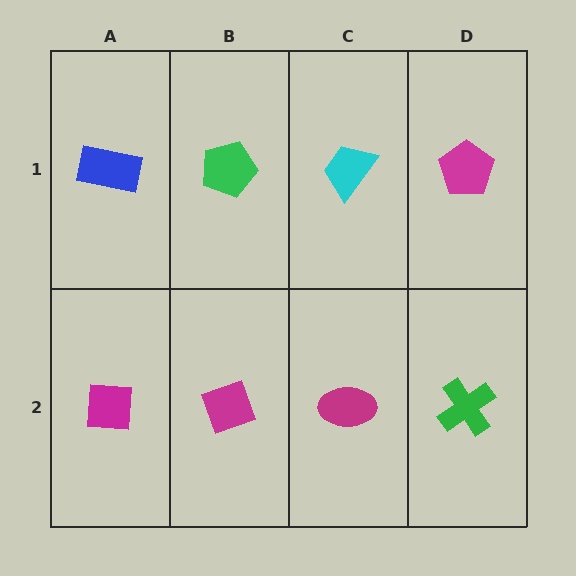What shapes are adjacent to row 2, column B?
A green pentagon (row 1, column B), a magenta square (row 2, column A), a magenta ellipse (row 2, column C).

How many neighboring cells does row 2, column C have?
3.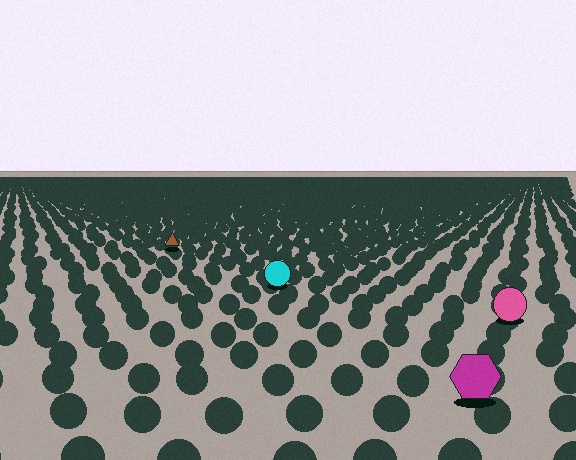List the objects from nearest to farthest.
From nearest to farthest: the magenta hexagon, the pink circle, the cyan circle, the brown triangle.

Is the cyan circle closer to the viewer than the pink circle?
No. The pink circle is closer — you can tell from the texture gradient: the ground texture is coarser near it.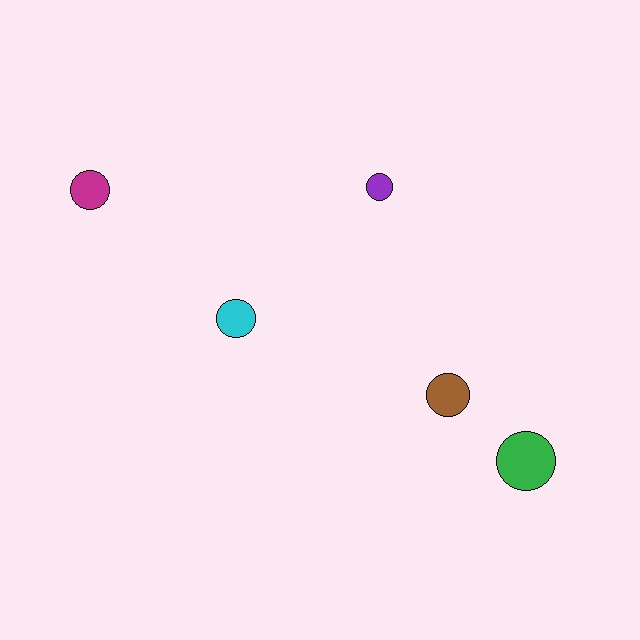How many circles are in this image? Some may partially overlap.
There are 5 circles.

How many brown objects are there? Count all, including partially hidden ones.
There is 1 brown object.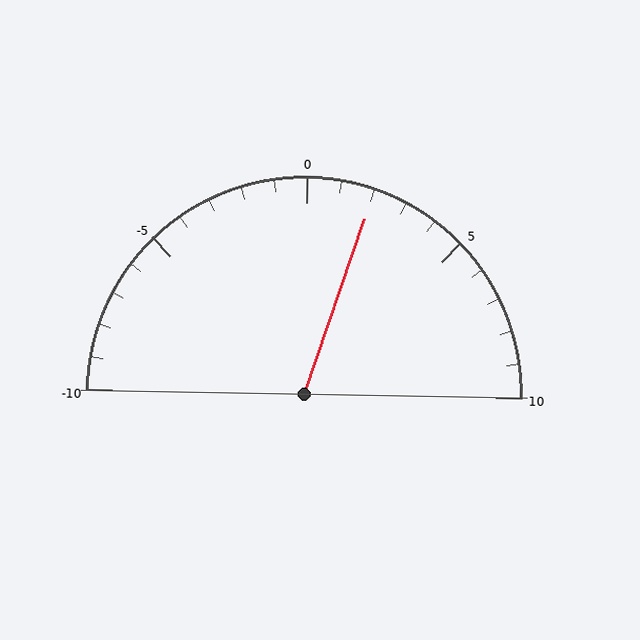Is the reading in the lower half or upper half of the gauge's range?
The reading is in the upper half of the range (-10 to 10).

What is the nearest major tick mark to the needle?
The nearest major tick mark is 0.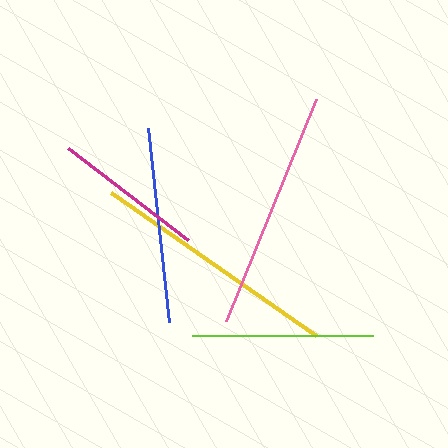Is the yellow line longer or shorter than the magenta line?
The yellow line is longer than the magenta line.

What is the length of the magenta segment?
The magenta segment is approximately 151 pixels long.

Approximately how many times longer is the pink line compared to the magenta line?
The pink line is approximately 1.6 times the length of the magenta line.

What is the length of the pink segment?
The pink segment is approximately 240 pixels long.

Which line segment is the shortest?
The magenta line is the shortest at approximately 151 pixels.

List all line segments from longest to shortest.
From longest to shortest: yellow, pink, blue, lime, magenta.